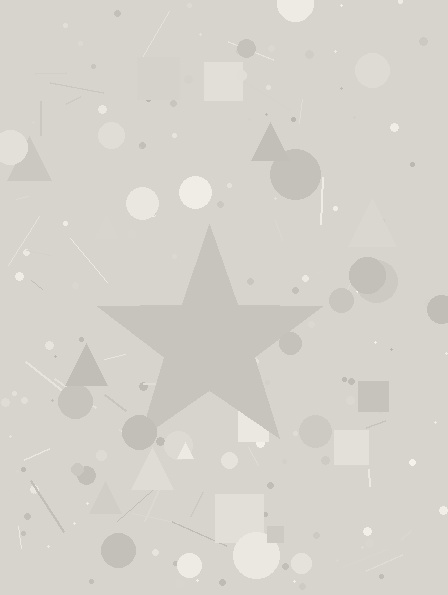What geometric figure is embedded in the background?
A star is embedded in the background.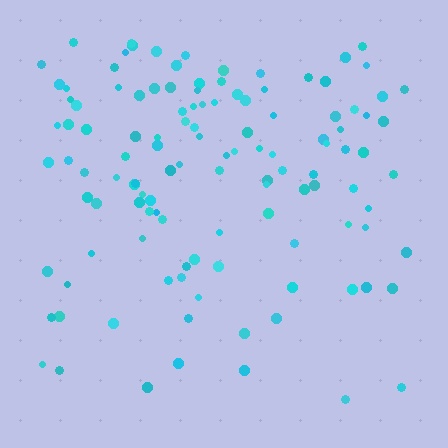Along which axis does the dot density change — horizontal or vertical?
Vertical.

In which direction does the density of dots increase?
From bottom to top, with the top side densest.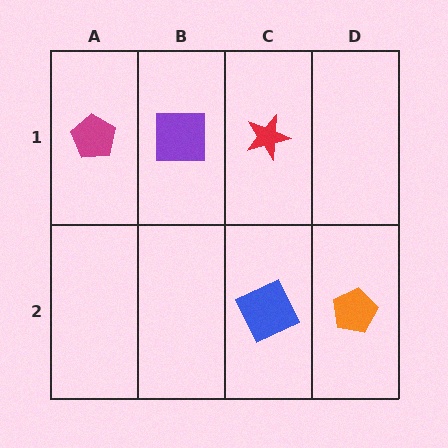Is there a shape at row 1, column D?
No, that cell is empty.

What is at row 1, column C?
A red star.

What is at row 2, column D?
An orange pentagon.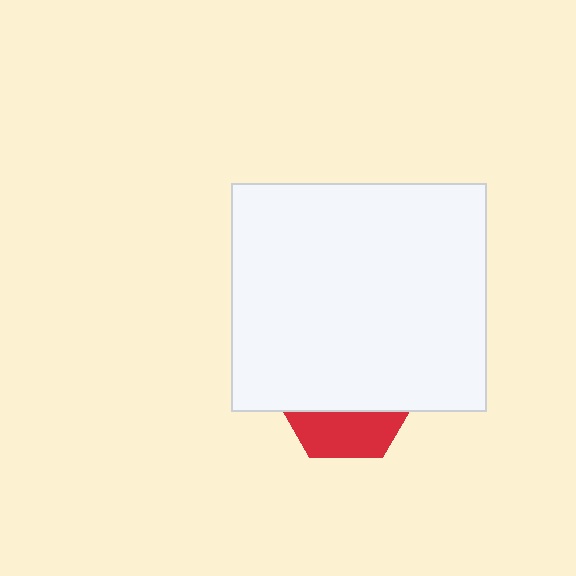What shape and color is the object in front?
The object in front is a white rectangle.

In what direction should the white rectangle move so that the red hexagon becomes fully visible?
The white rectangle should move up. That is the shortest direction to clear the overlap and leave the red hexagon fully visible.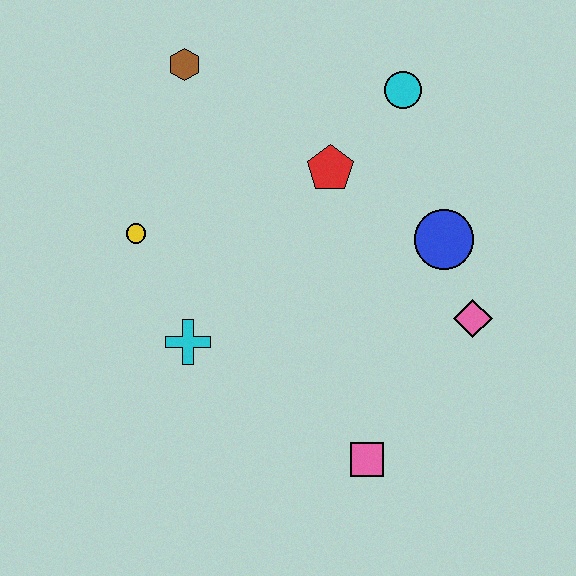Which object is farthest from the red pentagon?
The pink square is farthest from the red pentagon.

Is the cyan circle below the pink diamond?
No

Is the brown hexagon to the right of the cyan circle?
No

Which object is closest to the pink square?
The pink diamond is closest to the pink square.